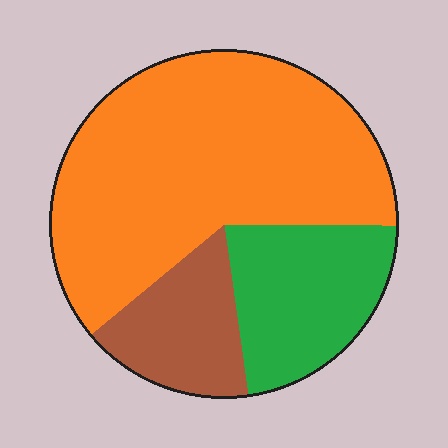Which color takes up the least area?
Brown, at roughly 15%.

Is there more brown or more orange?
Orange.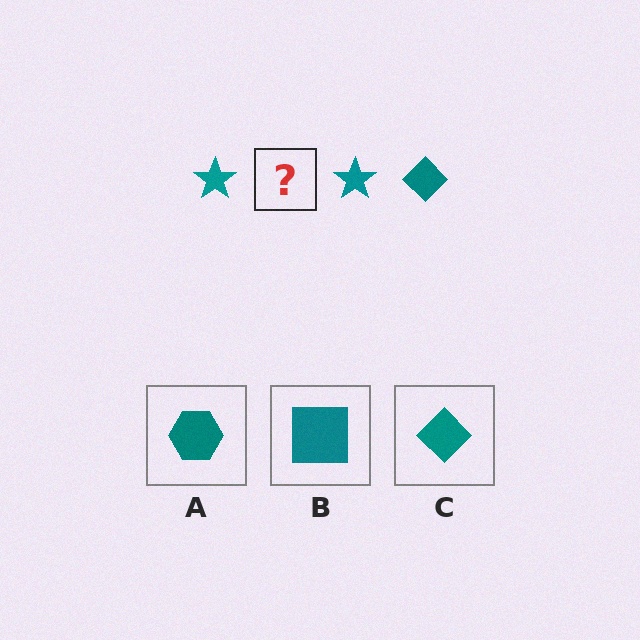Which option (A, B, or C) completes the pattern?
C.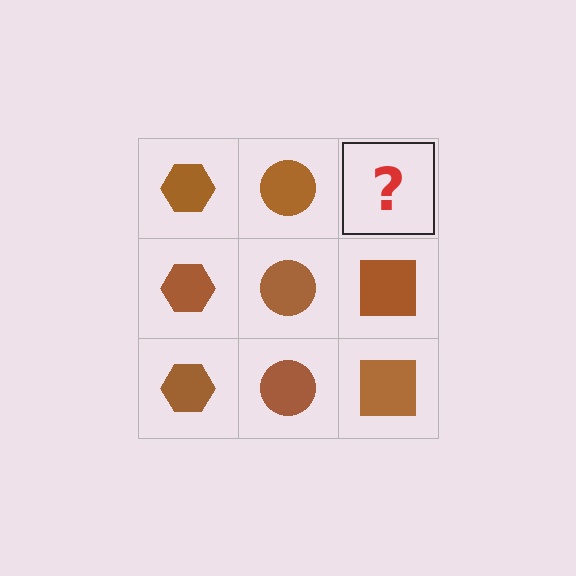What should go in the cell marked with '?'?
The missing cell should contain a brown square.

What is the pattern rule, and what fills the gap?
The rule is that each column has a consistent shape. The gap should be filled with a brown square.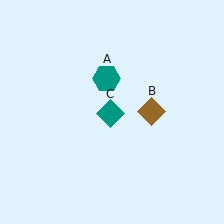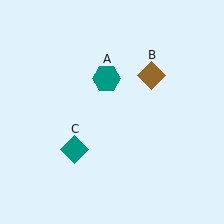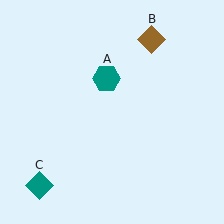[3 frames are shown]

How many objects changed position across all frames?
2 objects changed position: brown diamond (object B), teal diamond (object C).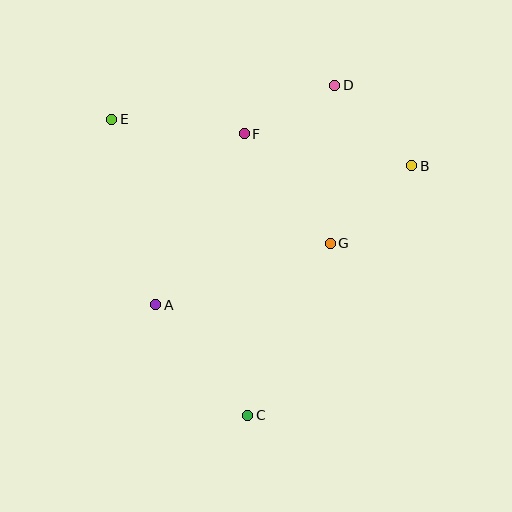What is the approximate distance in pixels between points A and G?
The distance between A and G is approximately 185 pixels.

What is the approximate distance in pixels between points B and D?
The distance between B and D is approximately 112 pixels.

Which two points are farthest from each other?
Points C and D are farthest from each other.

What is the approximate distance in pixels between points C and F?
The distance between C and F is approximately 281 pixels.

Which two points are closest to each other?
Points D and F are closest to each other.